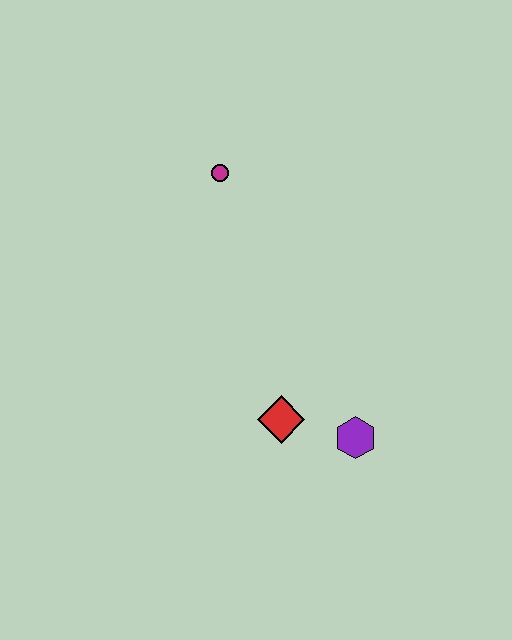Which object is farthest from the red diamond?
The magenta circle is farthest from the red diamond.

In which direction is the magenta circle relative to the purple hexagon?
The magenta circle is above the purple hexagon.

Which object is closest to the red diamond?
The purple hexagon is closest to the red diamond.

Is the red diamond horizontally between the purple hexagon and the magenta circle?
Yes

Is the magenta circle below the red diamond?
No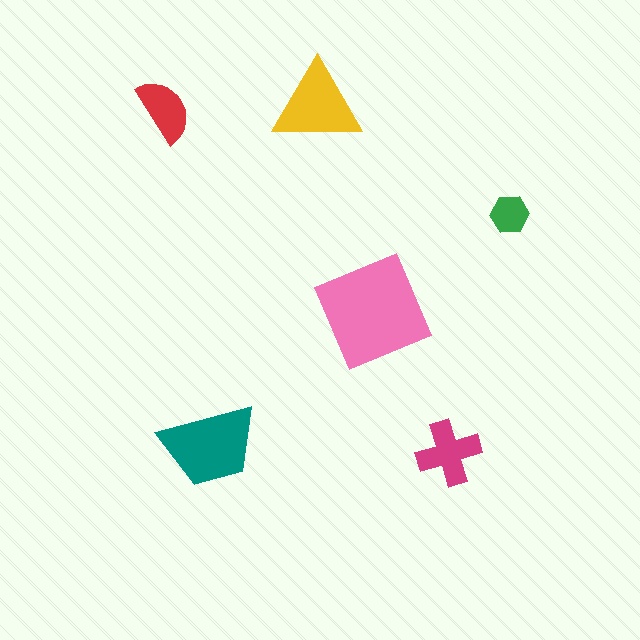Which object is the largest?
The pink square.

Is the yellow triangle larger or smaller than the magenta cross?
Larger.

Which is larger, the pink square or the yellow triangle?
The pink square.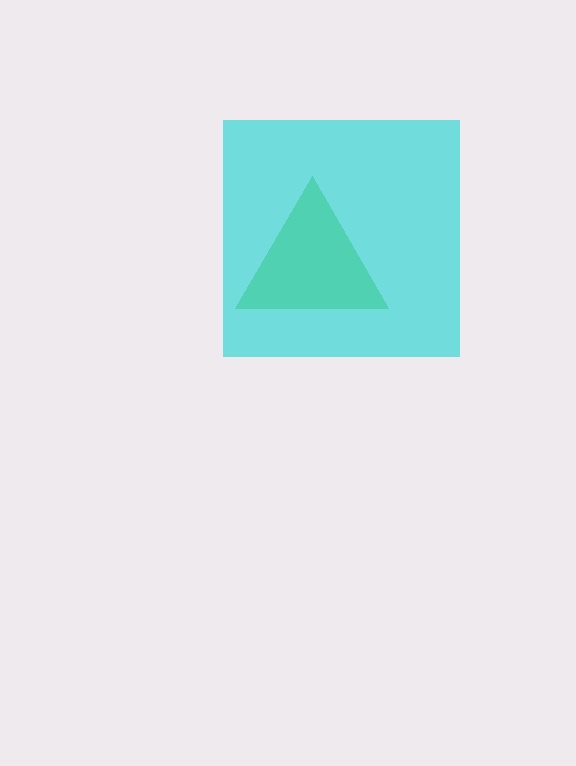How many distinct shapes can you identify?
There are 2 distinct shapes: a lime triangle, a cyan square.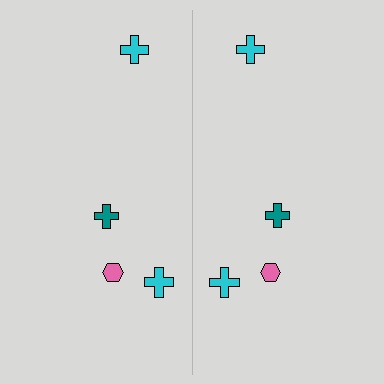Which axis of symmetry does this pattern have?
The pattern has a vertical axis of symmetry running through the center of the image.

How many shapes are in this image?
There are 8 shapes in this image.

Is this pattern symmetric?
Yes, this pattern has bilateral (reflection) symmetry.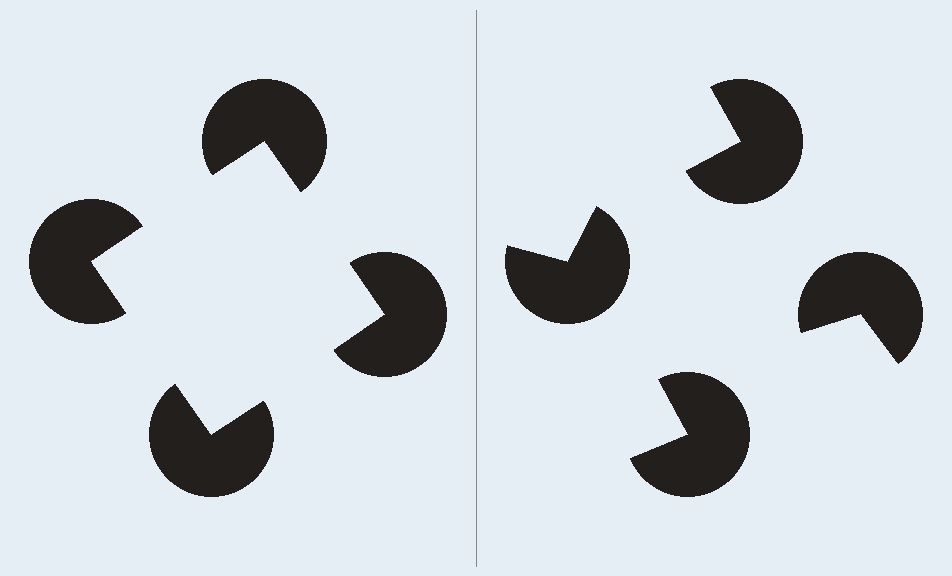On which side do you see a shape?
An illusory square appears on the left side. On the right side the wedge cuts are rotated, so no coherent shape forms.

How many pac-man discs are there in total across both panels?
8 — 4 on each side.